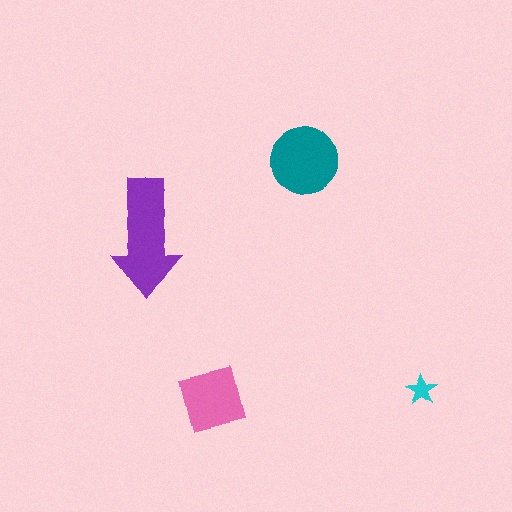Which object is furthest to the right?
The cyan star is rightmost.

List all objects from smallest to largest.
The cyan star, the pink square, the teal circle, the purple arrow.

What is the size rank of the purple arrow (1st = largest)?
1st.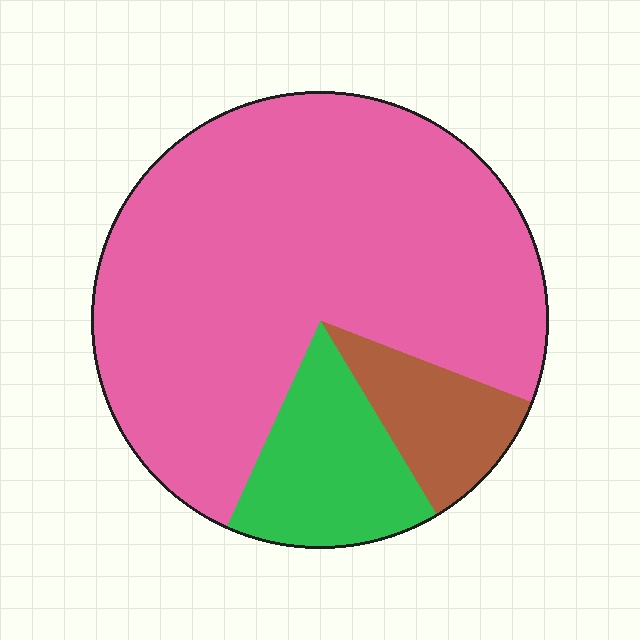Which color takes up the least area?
Brown, at roughly 10%.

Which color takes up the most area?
Pink, at roughly 75%.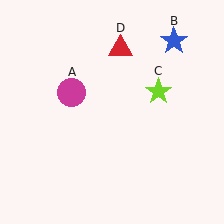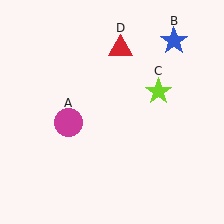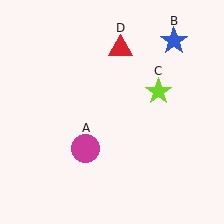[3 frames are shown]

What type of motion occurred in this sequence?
The magenta circle (object A) rotated counterclockwise around the center of the scene.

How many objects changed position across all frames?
1 object changed position: magenta circle (object A).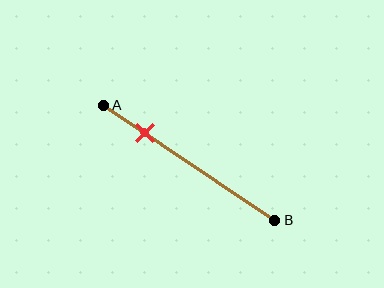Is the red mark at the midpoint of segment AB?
No, the mark is at about 25% from A, not at the 50% midpoint.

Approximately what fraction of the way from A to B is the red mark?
The red mark is approximately 25% of the way from A to B.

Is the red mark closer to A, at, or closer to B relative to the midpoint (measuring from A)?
The red mark is closer to point A than the midpoint of segment AB.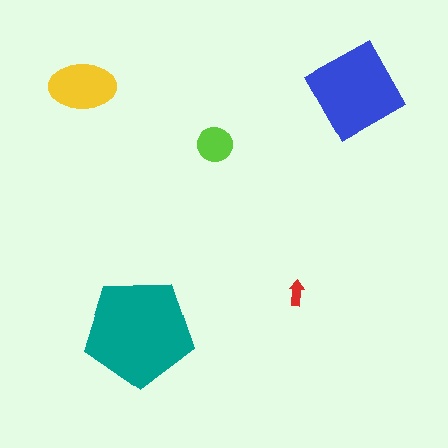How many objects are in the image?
There are 5 objects in the image.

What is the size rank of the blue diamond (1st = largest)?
2nd.